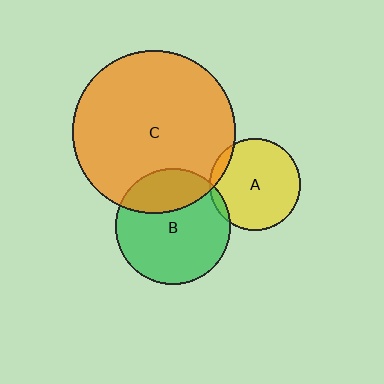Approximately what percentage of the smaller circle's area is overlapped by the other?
Approximately 10%.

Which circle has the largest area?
Circle C (orange).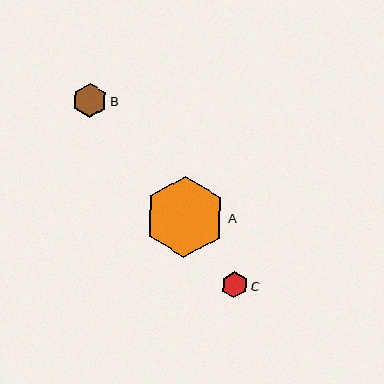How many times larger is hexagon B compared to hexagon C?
Hexagon B is approximately 1.3 times the size of hexagon C.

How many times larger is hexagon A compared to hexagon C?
Hexagon A is approximately 3.1 times the size of hexagon C.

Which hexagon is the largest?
Hexagon A is the largest with a size of approximately 81 pixels.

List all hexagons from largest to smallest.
From largest to smallest: A, B, C.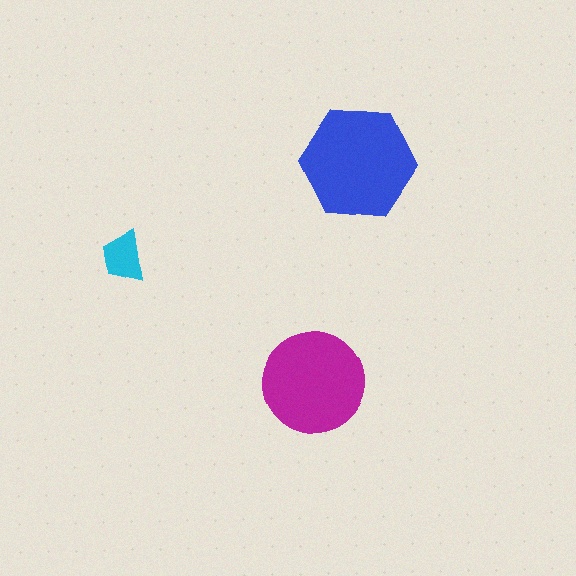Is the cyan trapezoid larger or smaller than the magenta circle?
Smaller.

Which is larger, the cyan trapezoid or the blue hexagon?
The blue hexagon.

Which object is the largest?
The blue hexagon.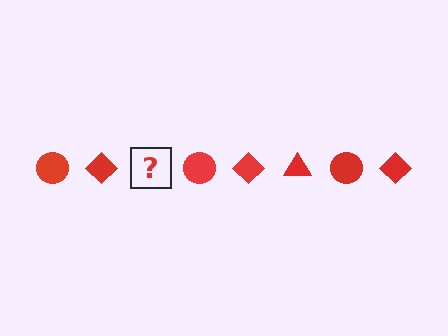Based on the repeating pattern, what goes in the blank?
The blank should be a red triangle.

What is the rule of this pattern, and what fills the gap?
The rule is that the pattern cycles through circle, diamond, triangle shapes in red. The gap should be filled with a red triangle.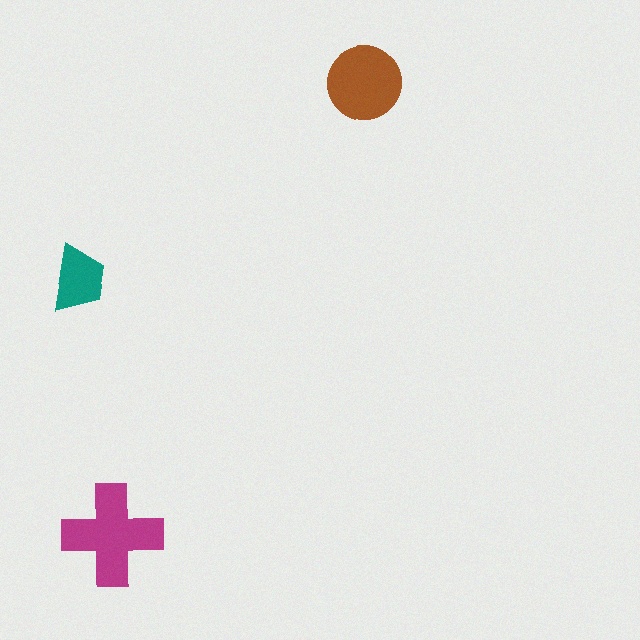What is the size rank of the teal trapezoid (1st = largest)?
3rd.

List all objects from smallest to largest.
The teal trapezoid, the brown circle, the magenta cross.